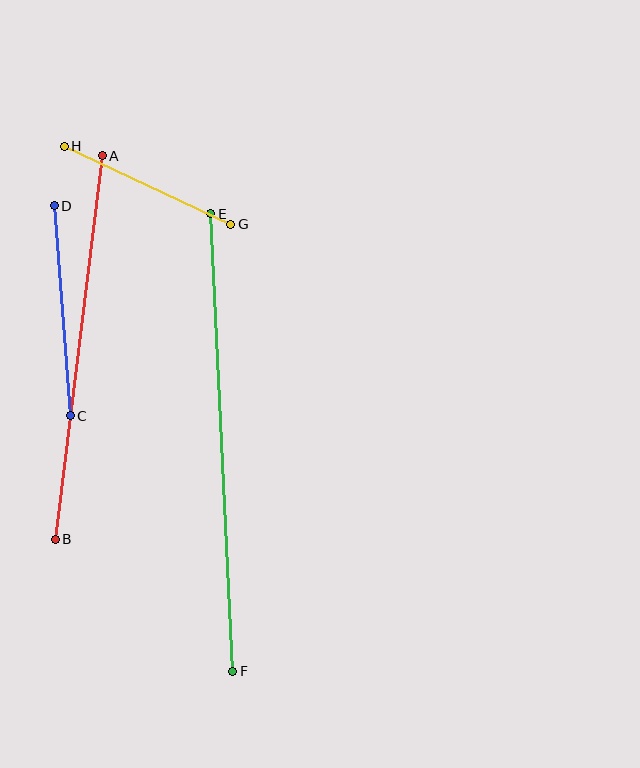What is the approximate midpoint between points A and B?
The midpoint is at approximately (79, 347) pixels.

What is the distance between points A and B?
The distance is approximately 387 pixels.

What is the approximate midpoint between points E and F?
The midpoint is at approximately (222, 443) pixels.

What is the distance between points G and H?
The distance is approximately 184 pixels.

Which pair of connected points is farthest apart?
Points E and F are farthest apart.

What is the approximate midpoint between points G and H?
The midpoint is at approximately (148, 185) pixels.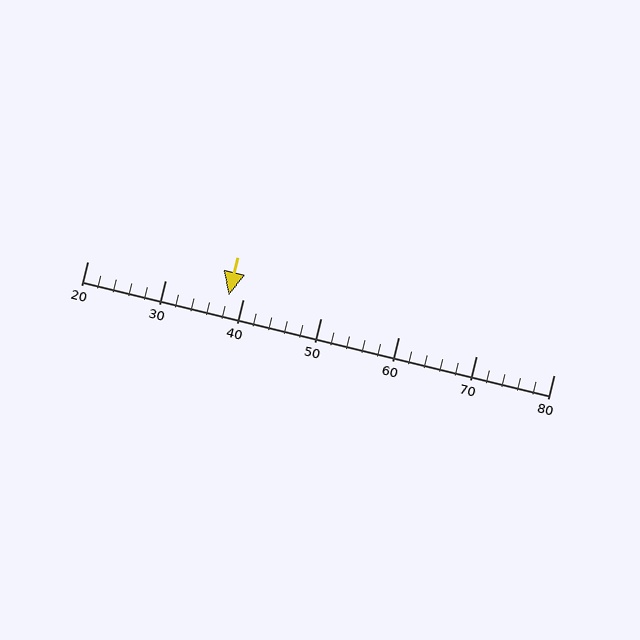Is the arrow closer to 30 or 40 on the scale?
The arrow is closer to 40.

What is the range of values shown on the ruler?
The ruler shows values from 20 to 80.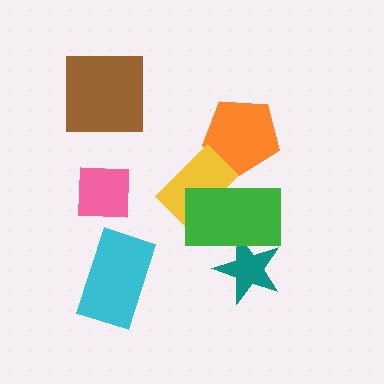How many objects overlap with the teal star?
1 object overlaps with the teal star.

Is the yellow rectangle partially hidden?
Yes, it is partially covered by another shape.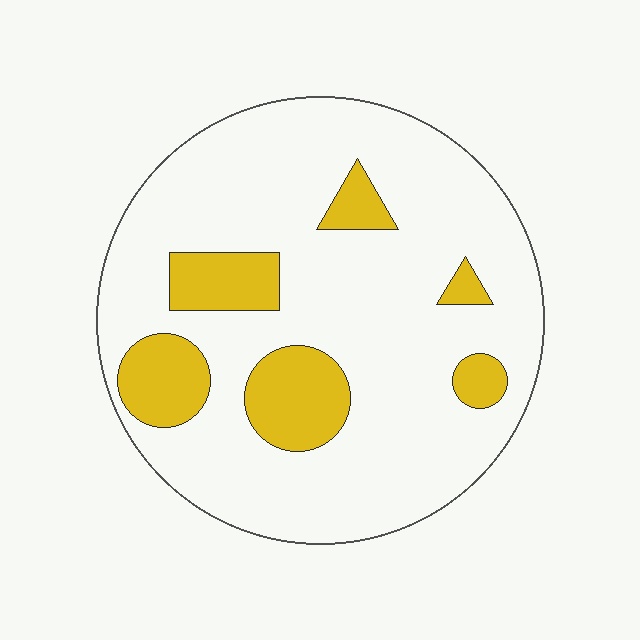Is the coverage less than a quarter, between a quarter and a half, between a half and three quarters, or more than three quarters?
Less than a quarter.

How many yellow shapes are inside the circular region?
6.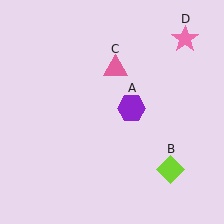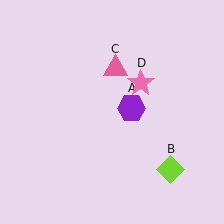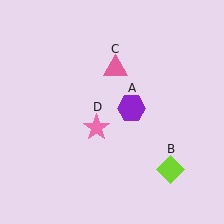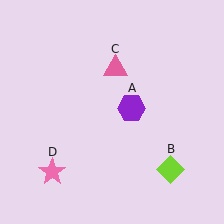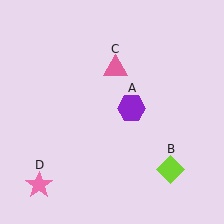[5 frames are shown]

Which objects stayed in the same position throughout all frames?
Purple hexagon (object A) and lime diamond (object B) and pink triangle (object C) remained stationary.